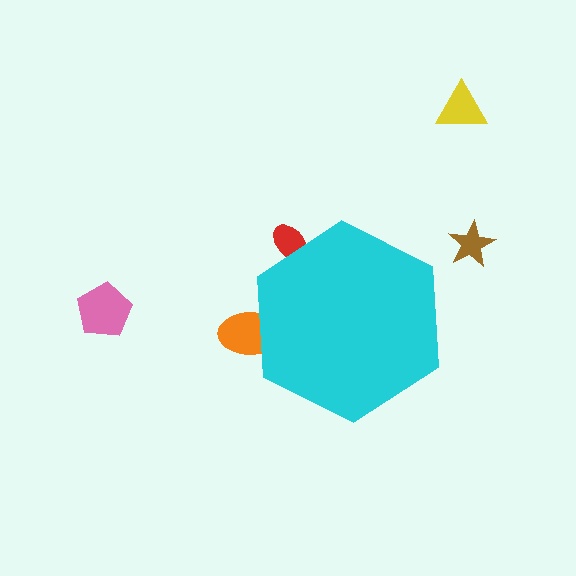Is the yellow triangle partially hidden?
No, the yellow triangle is fully visible.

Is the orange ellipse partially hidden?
Yes, the orange ellipse is partially hidden behind the cyan hexagon.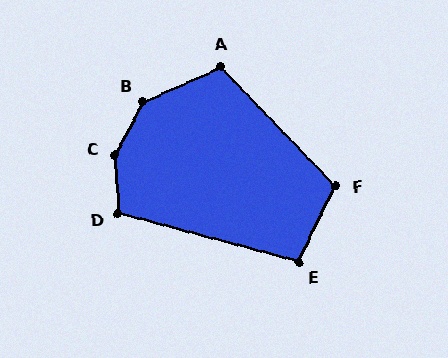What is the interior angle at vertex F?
Approximately 110 degrees (obtuse).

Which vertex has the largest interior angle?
C, at approximately 149 degrees.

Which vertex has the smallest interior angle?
E, at approximately 101 degrees.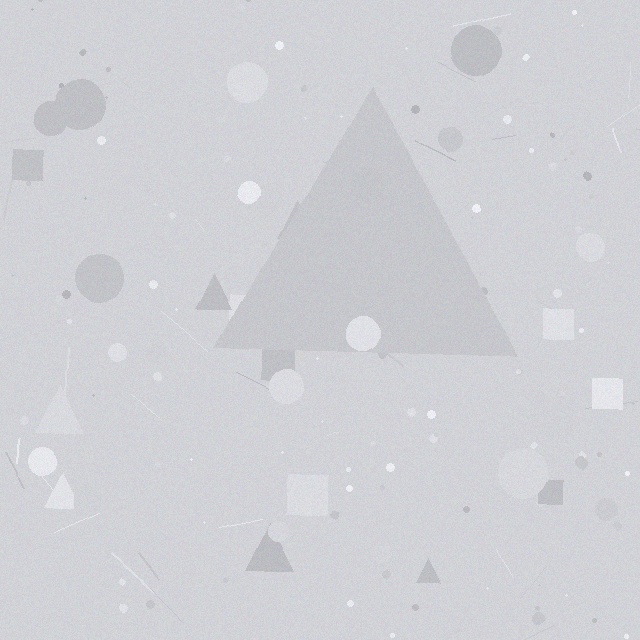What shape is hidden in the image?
A triangle is hidden in the image.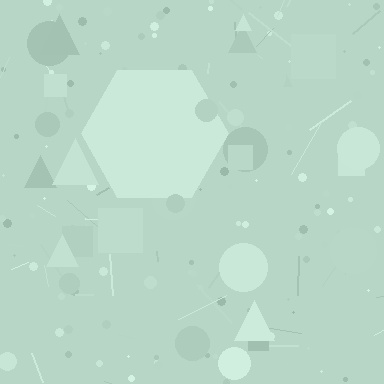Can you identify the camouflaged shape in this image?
The camouflaged shape is a hexagon.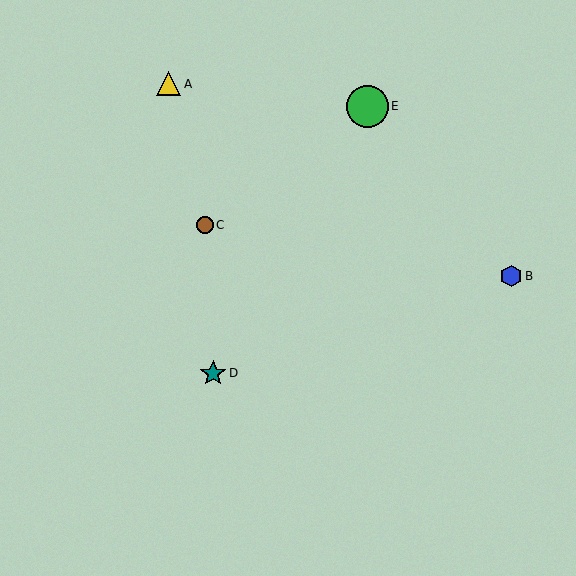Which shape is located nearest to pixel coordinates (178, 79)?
The yellow triangle (labeled A) at (169, 84) is nearest to that location.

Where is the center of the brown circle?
The center of the brown circle is at (205, 225).